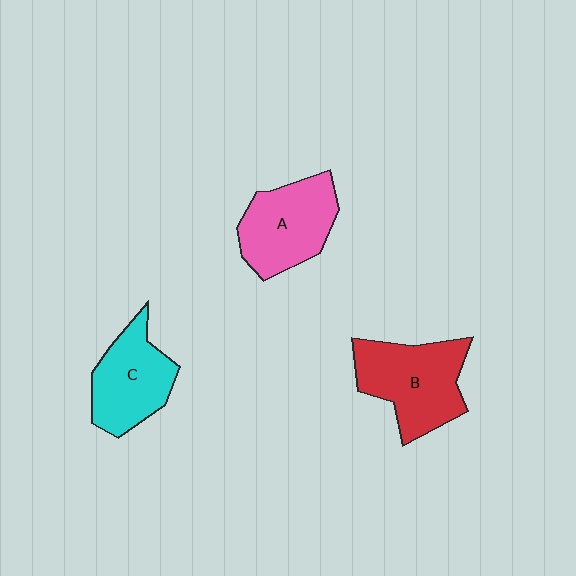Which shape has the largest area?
Shape B (red).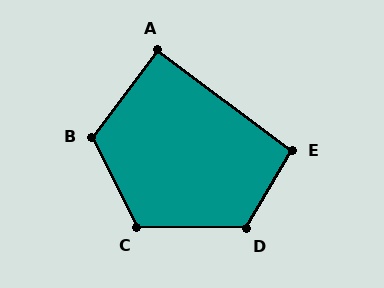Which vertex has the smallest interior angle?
A, at approximately 90 degrees.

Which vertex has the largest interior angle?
D, at approximately 120 degrees.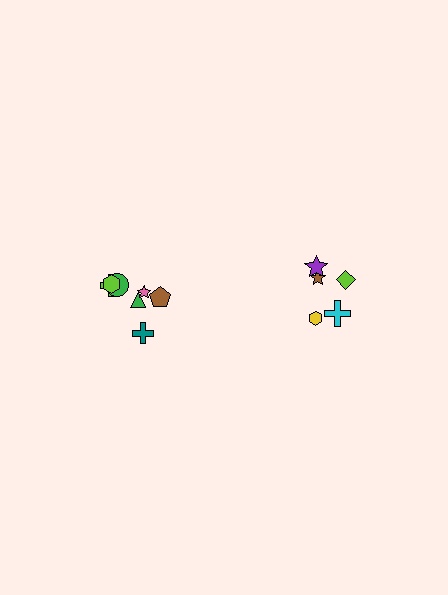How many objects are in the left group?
There are 7 objects.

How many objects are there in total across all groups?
There are 12 objects.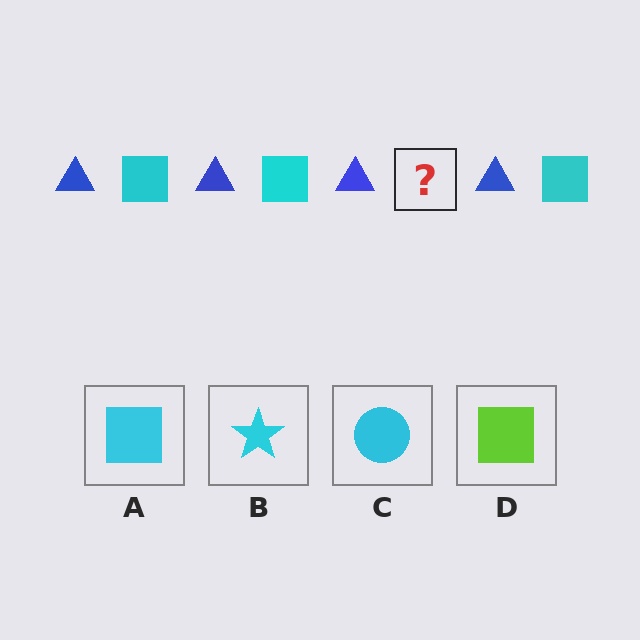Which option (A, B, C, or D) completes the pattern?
A.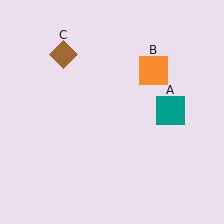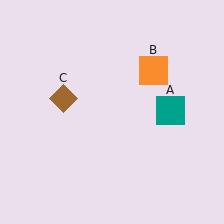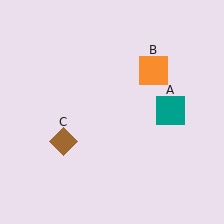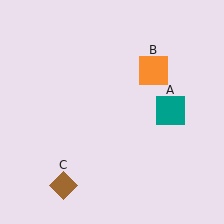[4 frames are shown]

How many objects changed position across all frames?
1 object changed position: brown diamond (object C).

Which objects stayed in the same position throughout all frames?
Teal square (object A) and orange square (object B) remained stationary.